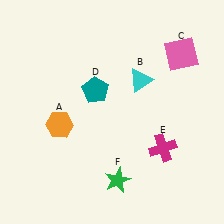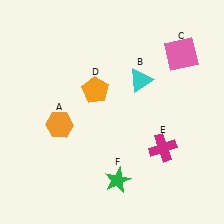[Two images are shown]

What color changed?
The pentagon (D) changed from teal in Image 1 to orange in Image 2.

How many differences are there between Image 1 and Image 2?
There is 1 difference between the two images.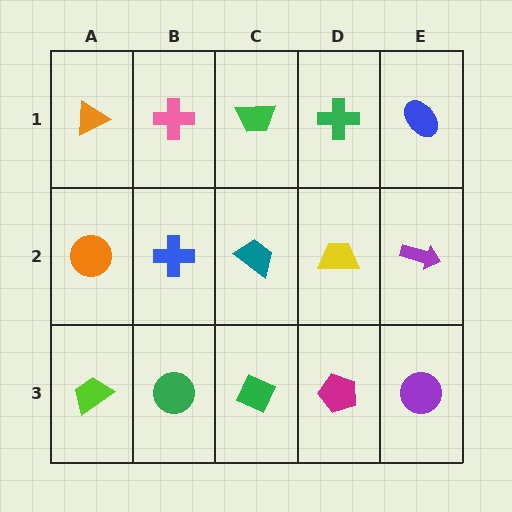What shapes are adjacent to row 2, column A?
An orange triangle (row 1, column A), a lime trapezoid (row 3, column A), a blue cross (row 2, column B).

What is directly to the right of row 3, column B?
A green diamond.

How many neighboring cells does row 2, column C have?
4.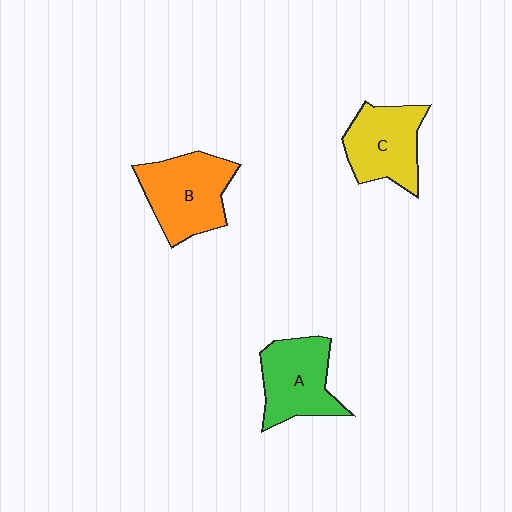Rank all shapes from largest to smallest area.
From largest to smallest: B (orange), A (green), C (yellow).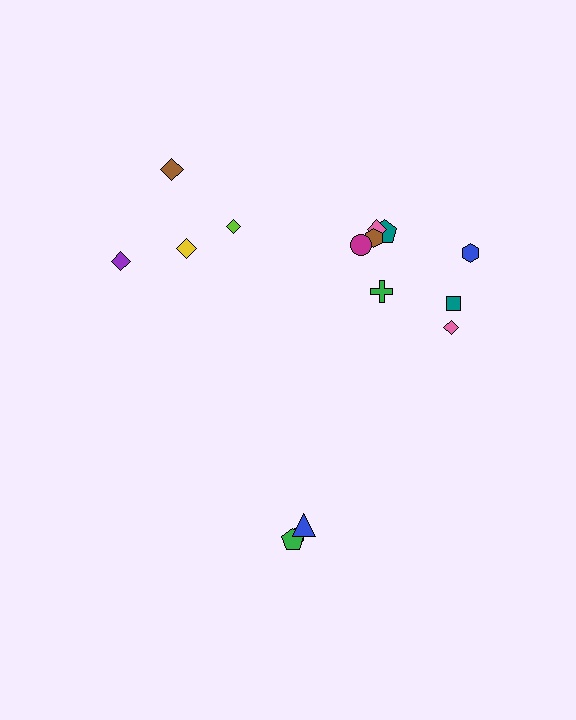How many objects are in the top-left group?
There are 4 objects.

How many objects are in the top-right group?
There are 8 objects.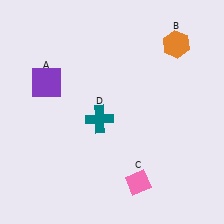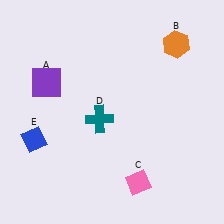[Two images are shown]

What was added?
A blue diamond (E) was added in Image 2.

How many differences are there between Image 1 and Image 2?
There is 1 difference between the two images.